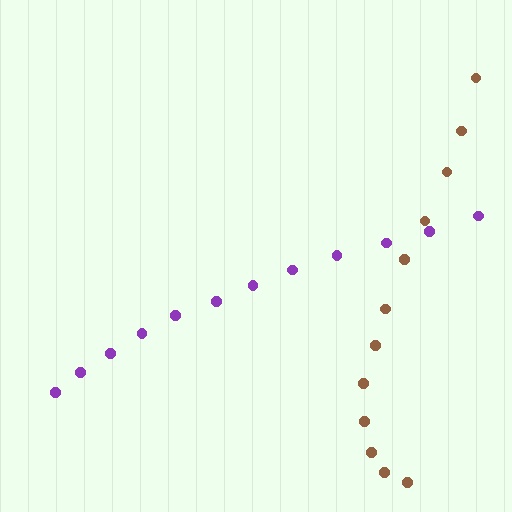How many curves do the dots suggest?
There are 2 distinct paths.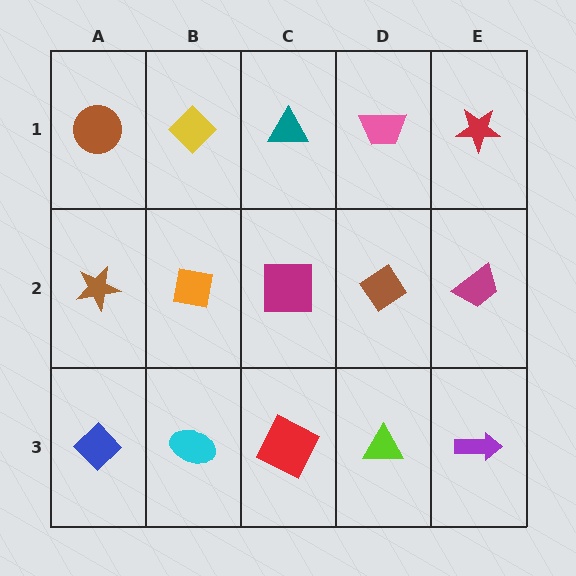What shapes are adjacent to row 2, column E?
A red star (row 1, column E), a purple arrow (row 3, column E), a brown diamond (row 2, column D).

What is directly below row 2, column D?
A lime triangle.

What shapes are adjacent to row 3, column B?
An orange square (row 2, column B), a blue diamond (row 3, column A), a red square (row 3, column C).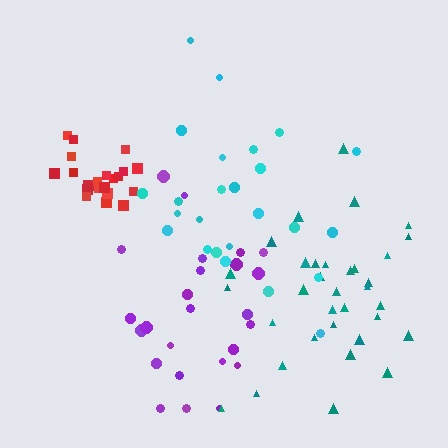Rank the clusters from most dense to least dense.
red, teal, purple, cyan.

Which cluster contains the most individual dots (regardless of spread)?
Teal (34).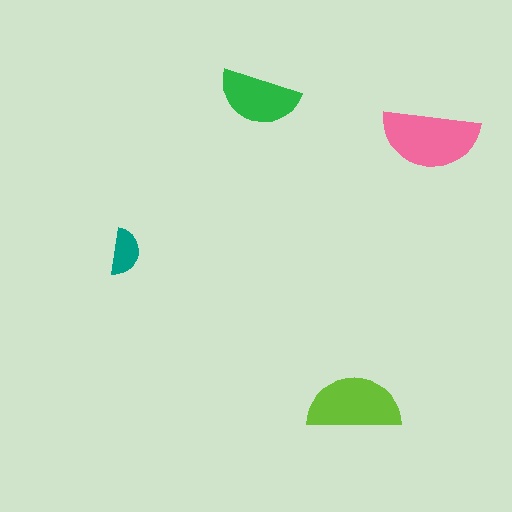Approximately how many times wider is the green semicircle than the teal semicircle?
About 1.5 times wider.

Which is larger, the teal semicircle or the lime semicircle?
The lime one.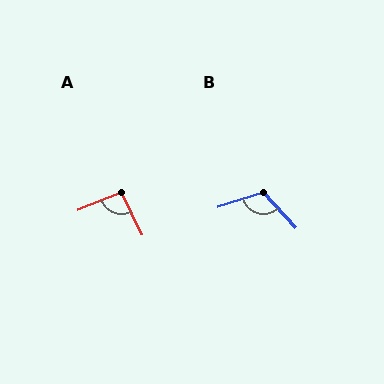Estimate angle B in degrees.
Approximately 115 degrees.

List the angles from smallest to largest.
A (94°), B (115°).